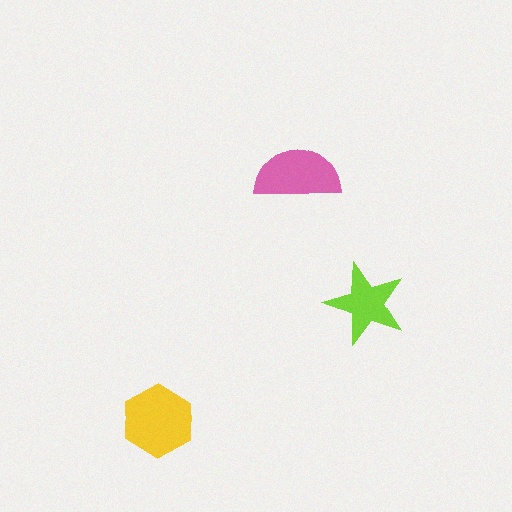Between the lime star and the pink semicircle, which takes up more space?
The pink semicircle.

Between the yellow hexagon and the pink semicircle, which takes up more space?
The yellow hexagon.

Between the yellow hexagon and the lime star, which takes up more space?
The yellow hexagon.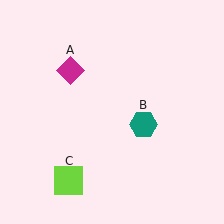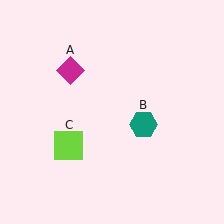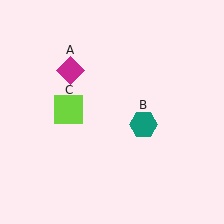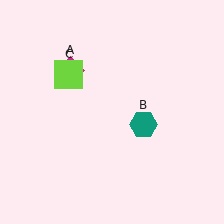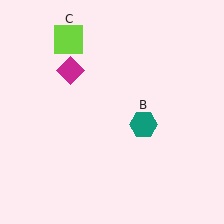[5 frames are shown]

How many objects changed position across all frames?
1 object changed position: lime square (object C).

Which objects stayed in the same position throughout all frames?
Magenta diamond (object A) and teal hexagon (object B) remained stationary.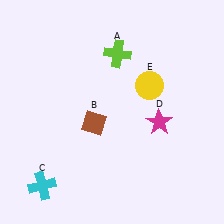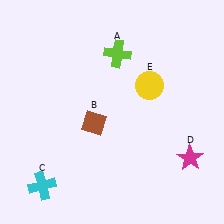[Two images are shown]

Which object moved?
The magenta star (D) moved down.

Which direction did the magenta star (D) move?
The magenta star (D) moved down.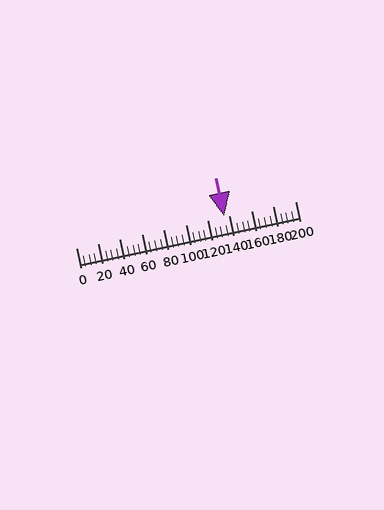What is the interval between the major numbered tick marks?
The major tick marks are spaced 20 units apart.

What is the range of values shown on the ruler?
The ruler shows values from 0 to 200.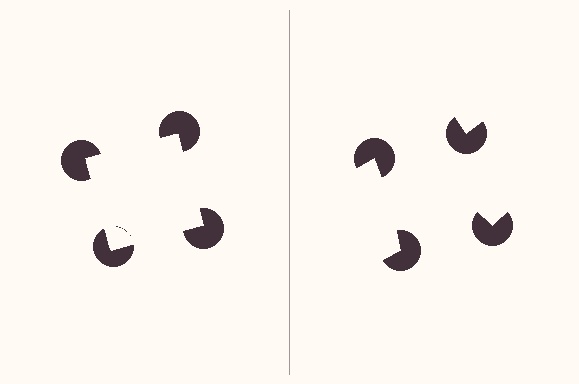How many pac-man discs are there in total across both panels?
8 — 4 on each side.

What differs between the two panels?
The pac-man discs are positioned identically on both sides; only the wedge orientations differ. On the left they align to a square; on the right they are misaligned.